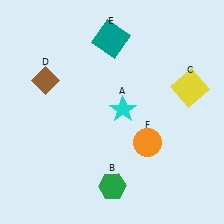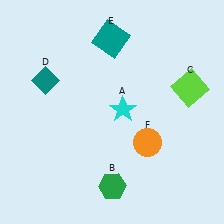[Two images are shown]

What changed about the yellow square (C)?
In Image 1, C is yellow. In Image 2, it changed to lime.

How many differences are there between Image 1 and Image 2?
There are 2 differences between the two images.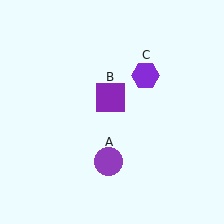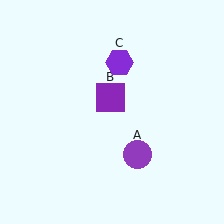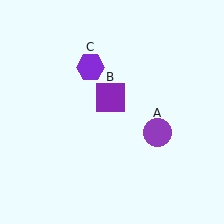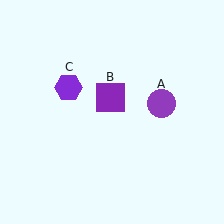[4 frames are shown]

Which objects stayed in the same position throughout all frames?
Purple square (object B) remained stationary.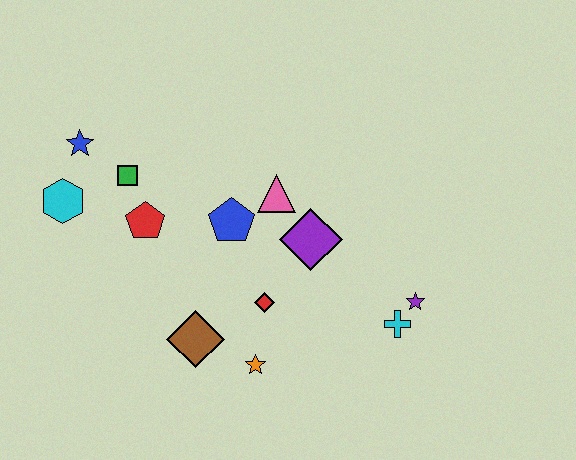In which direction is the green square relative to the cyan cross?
The green square is to the left of the cyan cross.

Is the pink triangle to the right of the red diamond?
Yes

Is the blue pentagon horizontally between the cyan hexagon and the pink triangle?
Yes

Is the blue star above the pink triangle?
Yes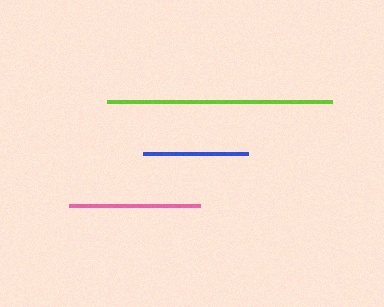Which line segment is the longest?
The lime line is the longest at approximately 225 pixels.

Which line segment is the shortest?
The blue line is the shortest at approximately 105 pixels.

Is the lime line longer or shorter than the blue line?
The lime line is longer than the blue line.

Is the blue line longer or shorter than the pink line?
The pink line is longer than the blue line.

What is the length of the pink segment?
The pink segment is approximately 131 pixels long.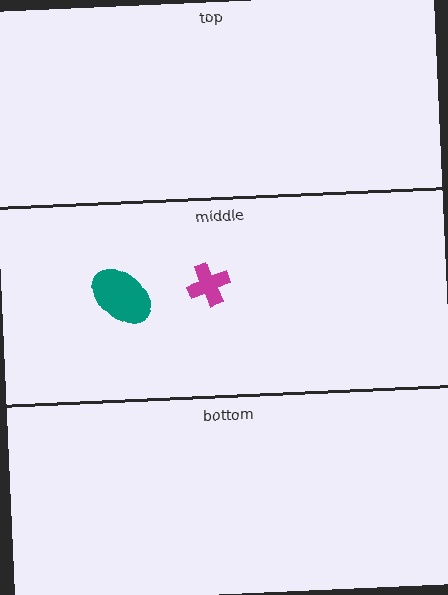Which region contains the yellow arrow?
The middle region.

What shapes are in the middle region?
The magenta cross, the yellow arrow, the teal ellipse.